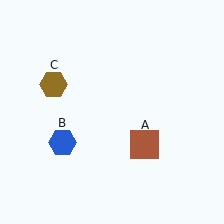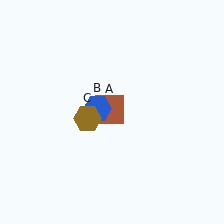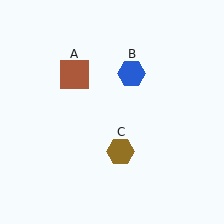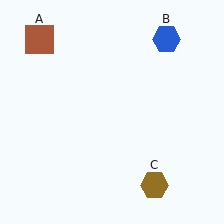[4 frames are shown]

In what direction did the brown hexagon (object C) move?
The brown hexagon (object C) moved down and to the right.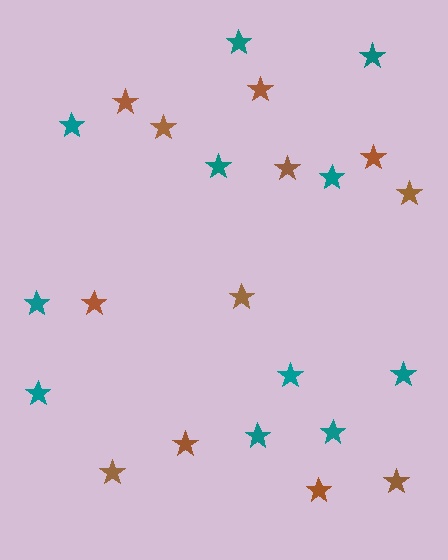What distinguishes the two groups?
There are 2 groups: one group of brown stars (12) and one group of teal stars (11).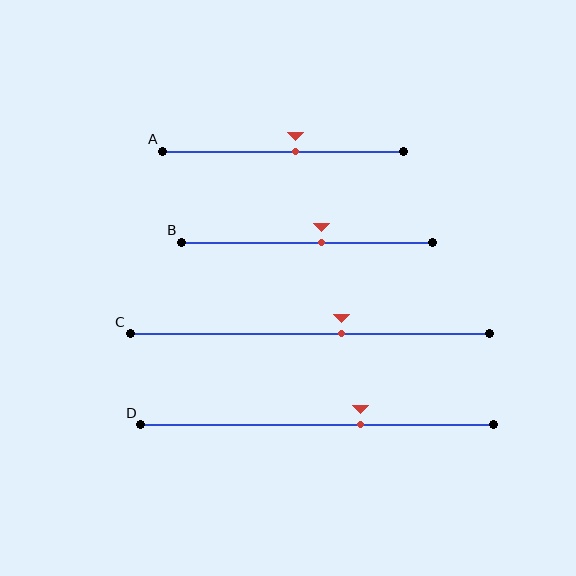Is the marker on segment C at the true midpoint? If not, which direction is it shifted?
No, the marker on segment C is shifted to the right by about 9% of the segment length.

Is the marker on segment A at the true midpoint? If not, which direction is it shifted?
No, the marker on segment A is shifted to the right by about 5% of the segment length.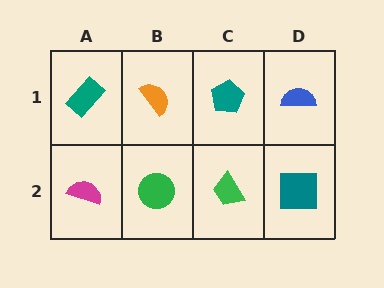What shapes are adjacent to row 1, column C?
A green trapezoid (row 2, column C), an orange semicircle (row 1, column B), a blue semicircle (row 1, column D).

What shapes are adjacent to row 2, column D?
A blue semicircle (row 1, column D), a green trapezoid (row 2, column C).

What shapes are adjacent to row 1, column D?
A teal square (row 2, column D), a teal pentagon (row 1, column C).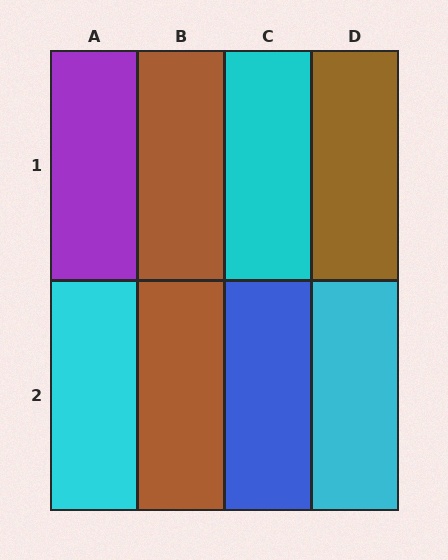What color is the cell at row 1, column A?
Purple.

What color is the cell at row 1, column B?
Brown.